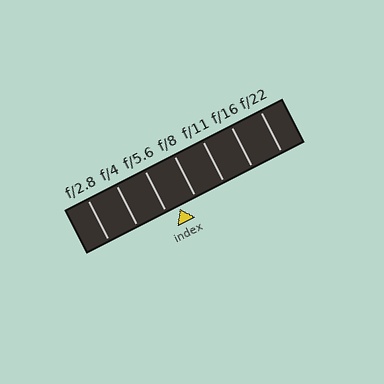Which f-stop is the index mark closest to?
The index mark is closest to f/5.6.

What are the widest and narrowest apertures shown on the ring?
The widest aperture shown is f/2.8 and the narrowest is f/22.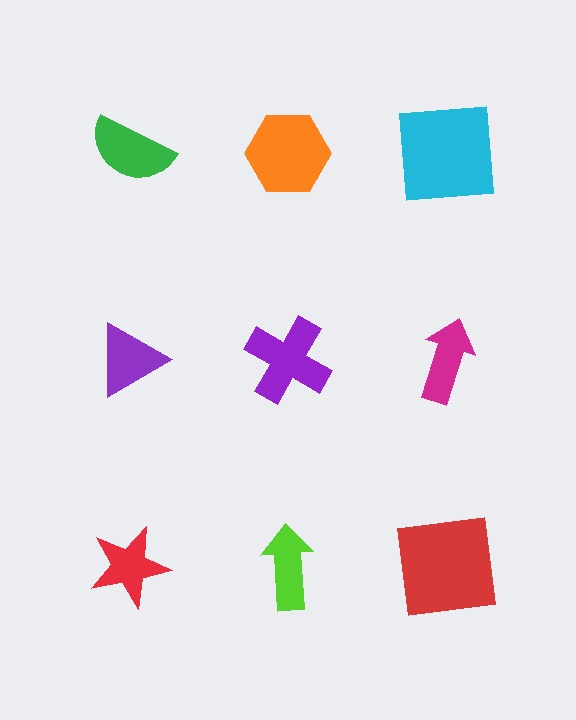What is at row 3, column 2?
A lime arrow.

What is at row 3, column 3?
A red square.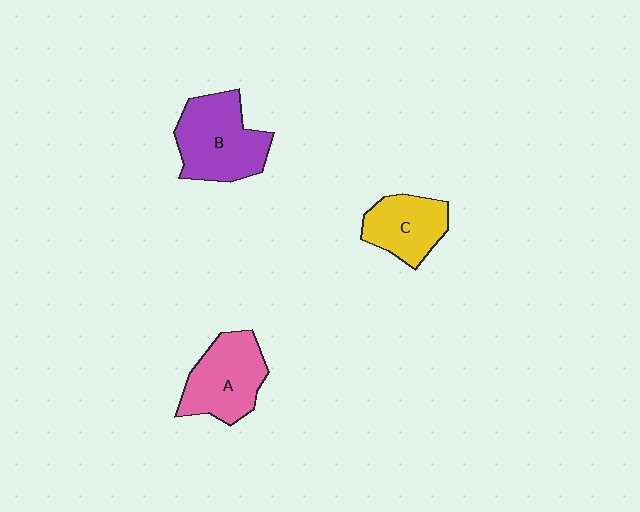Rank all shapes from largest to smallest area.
From largest to smallest: B (purple), A (pink), C (yellow).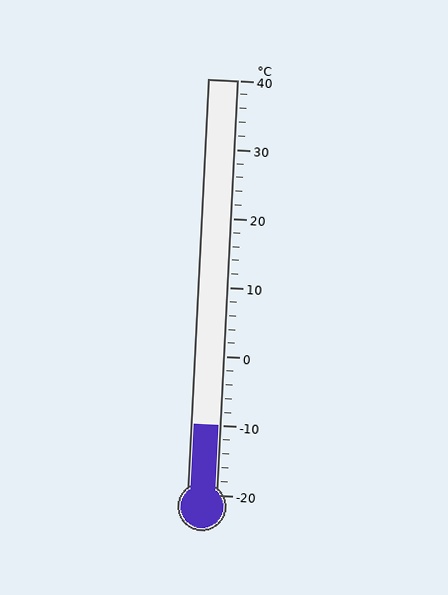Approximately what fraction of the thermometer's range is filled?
The thermometer is filled to approximately 15% of its range.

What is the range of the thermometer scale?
The thermometer scale ranges from -20°C to 40°C.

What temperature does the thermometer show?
The thermometer shows approximately -10°C.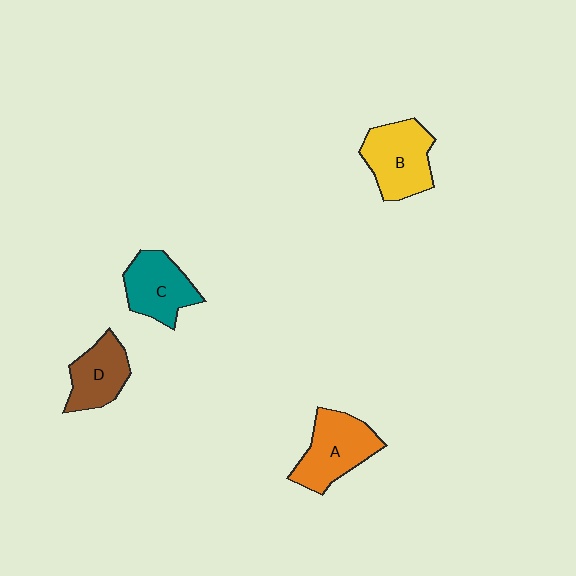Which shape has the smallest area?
Shape D (brown).